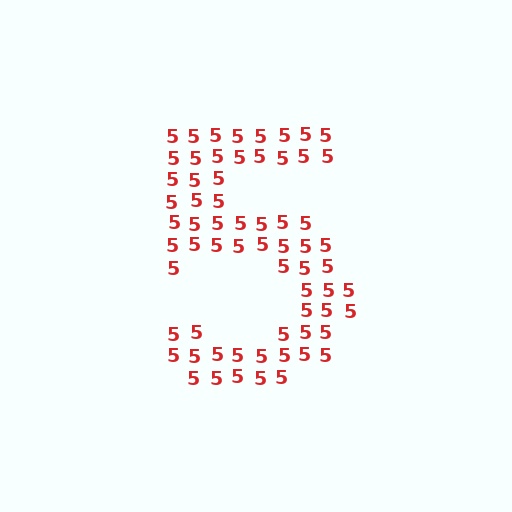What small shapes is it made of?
It is made of small digit 5's.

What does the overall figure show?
The overall figure shows the digit 5.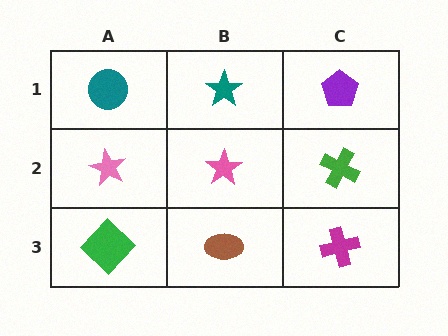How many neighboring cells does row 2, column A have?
3.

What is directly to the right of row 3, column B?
A magenta cross.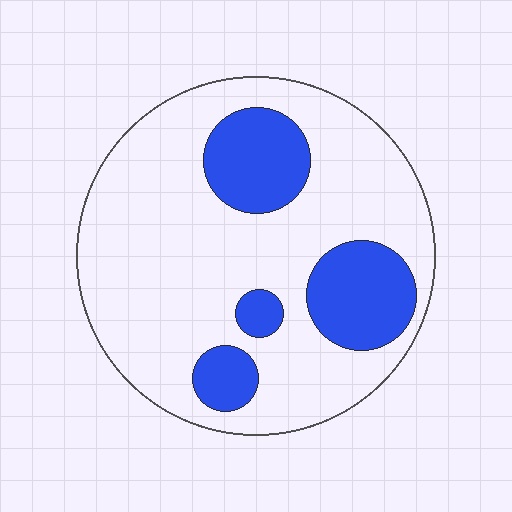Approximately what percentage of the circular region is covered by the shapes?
Approximately 25%.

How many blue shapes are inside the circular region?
4.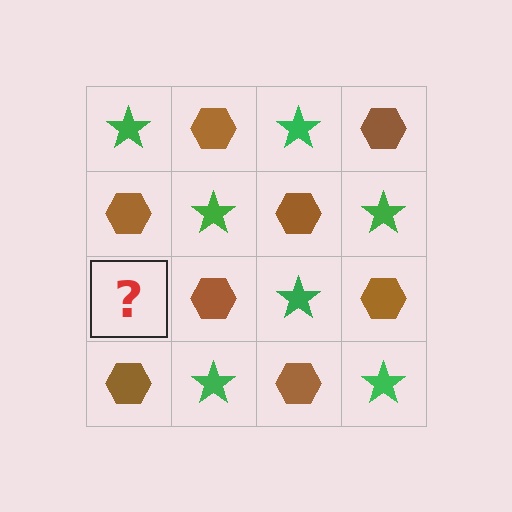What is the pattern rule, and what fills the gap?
The rule is that it alternates green star and brown hexagon in a checkerboard pattern. The gap should be filled with a green star.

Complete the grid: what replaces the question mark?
The question mark should be replaced with a green star.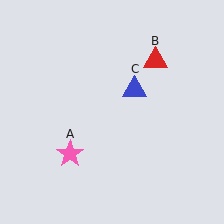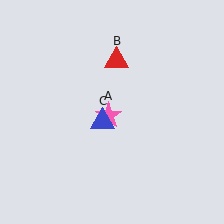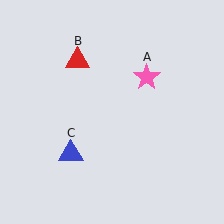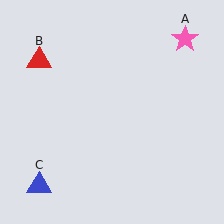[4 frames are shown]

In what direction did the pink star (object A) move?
The pink star (object A) moved up and to the right.